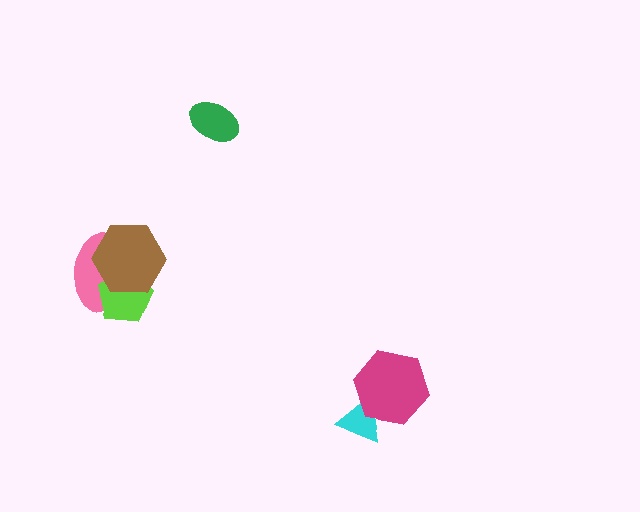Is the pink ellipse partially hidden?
Yes, it is partially covered by another shape.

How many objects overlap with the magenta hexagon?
1 object overlaps with the magenta hexagon.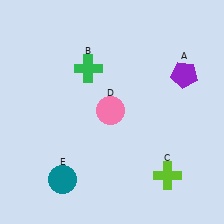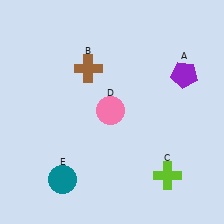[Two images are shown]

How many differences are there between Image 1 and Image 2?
There is 1 difference between the two images.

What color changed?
The cross (B) changed from green in Image 1 to brown in Image 2.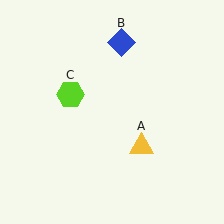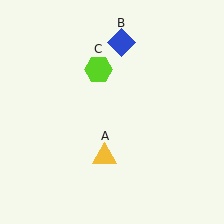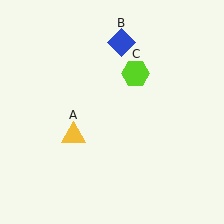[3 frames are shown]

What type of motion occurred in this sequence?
The yellow triangle (object A), lime hexagon (object C) rotated clockwise around the center of the scene.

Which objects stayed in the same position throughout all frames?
Blue diamond (object B) remained stationary.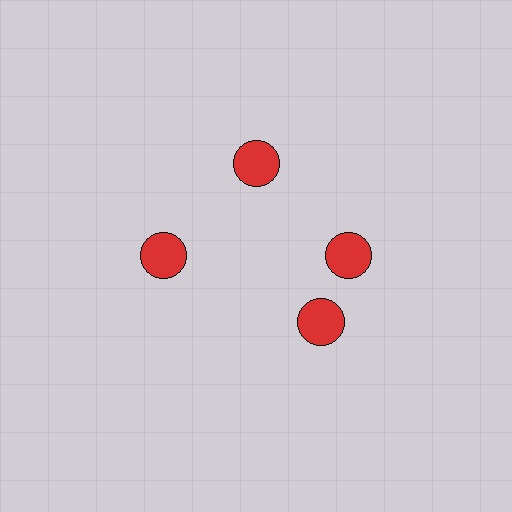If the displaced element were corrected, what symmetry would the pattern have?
It would have 4-fold rotational symmetry — the pattern would map onto itself every 90 degrees.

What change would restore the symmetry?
The symmetry would be restored by rotating it back into even spacing with its neighbors so that all 4 circles sit at equal angles and equal distance from the center.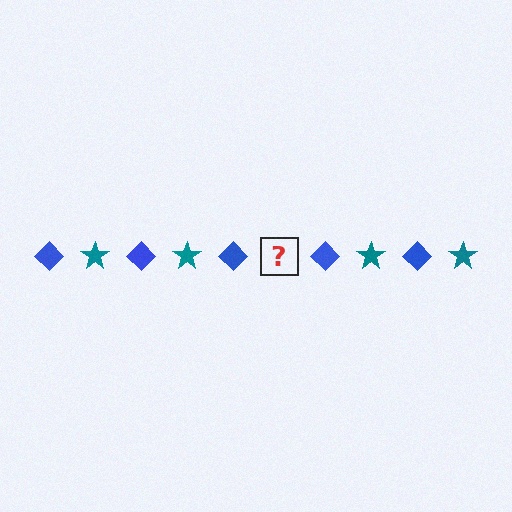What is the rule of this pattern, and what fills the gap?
The rule is that the pattern alternates between blue diamond and teal star. The gap should be filled with a teal star.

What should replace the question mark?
The question mark should be replaced with a teal star.